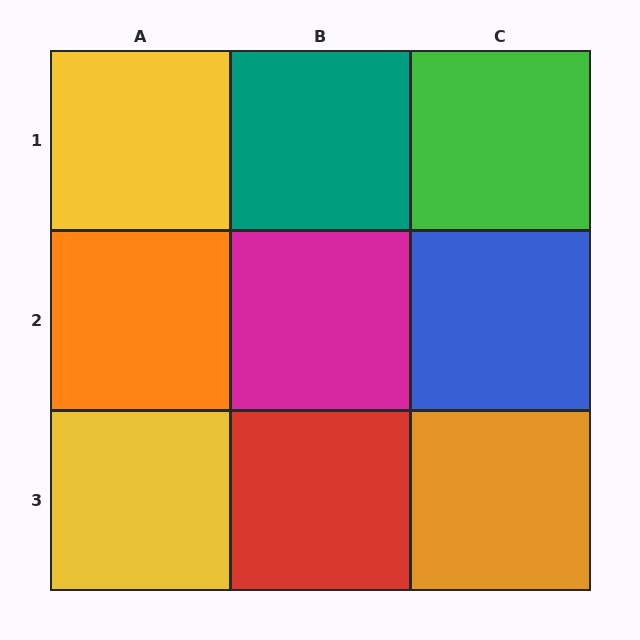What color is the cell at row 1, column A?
Yellow.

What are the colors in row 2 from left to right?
Orange, magenta, blue.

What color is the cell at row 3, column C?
Orange.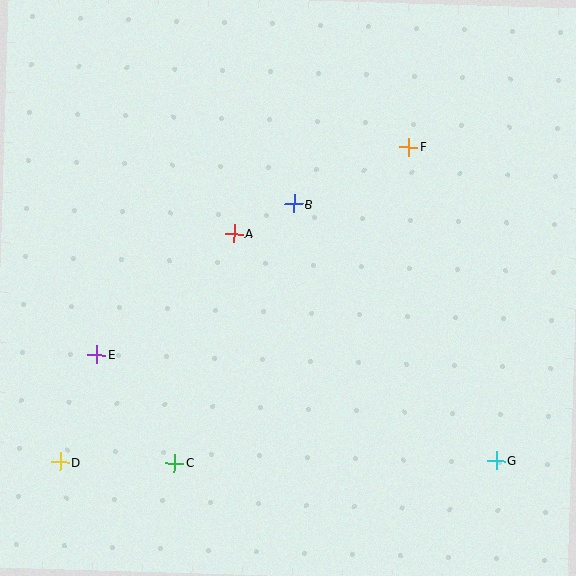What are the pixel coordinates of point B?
Point B is at (294, 204).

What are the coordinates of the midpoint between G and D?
The midpoint between G and D is at (278, 461).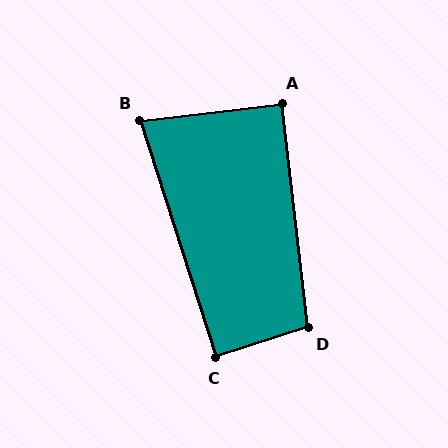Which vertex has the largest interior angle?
D, at approximately 101 degrees.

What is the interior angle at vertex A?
Approximately 90 degrees (approximately right).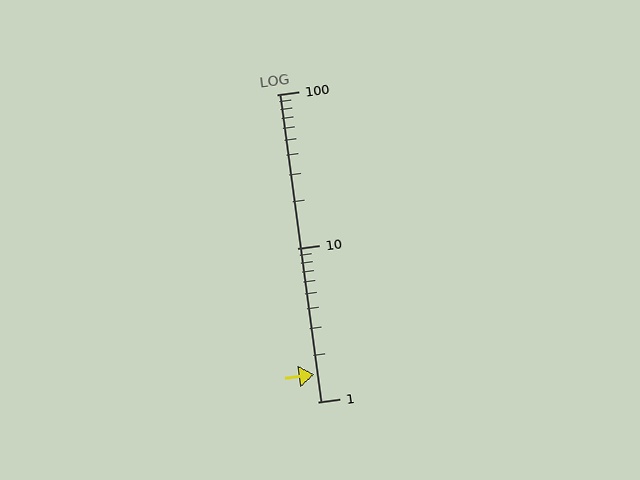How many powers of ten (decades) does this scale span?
The scale spans 2 decades, from 1 to 100.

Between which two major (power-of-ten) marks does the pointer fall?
The pointer is between 1 and 10.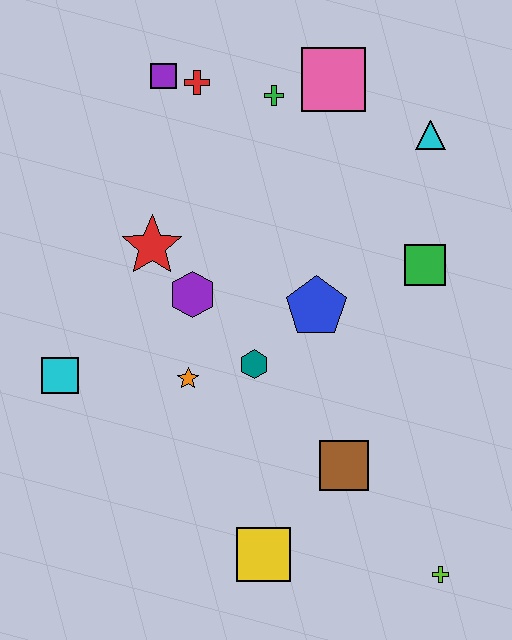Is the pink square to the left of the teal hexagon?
No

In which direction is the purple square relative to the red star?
The purple square is above the red star.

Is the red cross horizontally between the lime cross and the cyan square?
Yes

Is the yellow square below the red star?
Yes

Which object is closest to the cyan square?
The orange star is closest to the cyan square.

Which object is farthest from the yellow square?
The purple square is farthest from the yellow square.